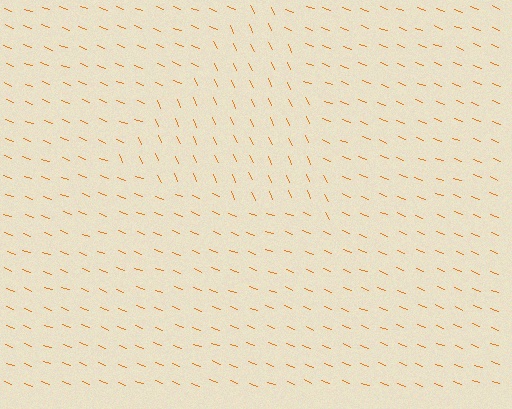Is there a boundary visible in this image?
Yes, there is a texture boundary formed by a change in line orientation.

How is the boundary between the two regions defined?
The boundary is defined purely by a change in line orientation (approximately 45 degrees difference). All lines are the same color and thickness.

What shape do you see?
I see a triangle.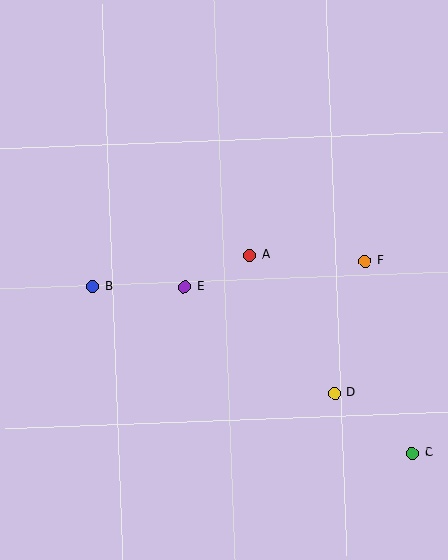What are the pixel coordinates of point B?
Point B is at (93, 287).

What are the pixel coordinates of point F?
Point F is at (365, 261).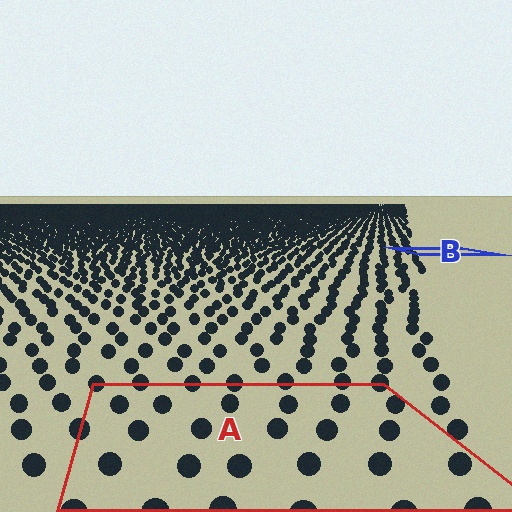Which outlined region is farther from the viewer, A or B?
Region B is farther from the viewer — the texture elements inside it appear smaller and more densely packed.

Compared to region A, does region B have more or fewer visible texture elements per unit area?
Region B has more texture elements per unit area — they are packed more densely because it is farther away.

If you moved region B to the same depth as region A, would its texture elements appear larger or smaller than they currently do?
They would appear larger. At a closer depth, the same texture elements are projected at a bigger on-screen size.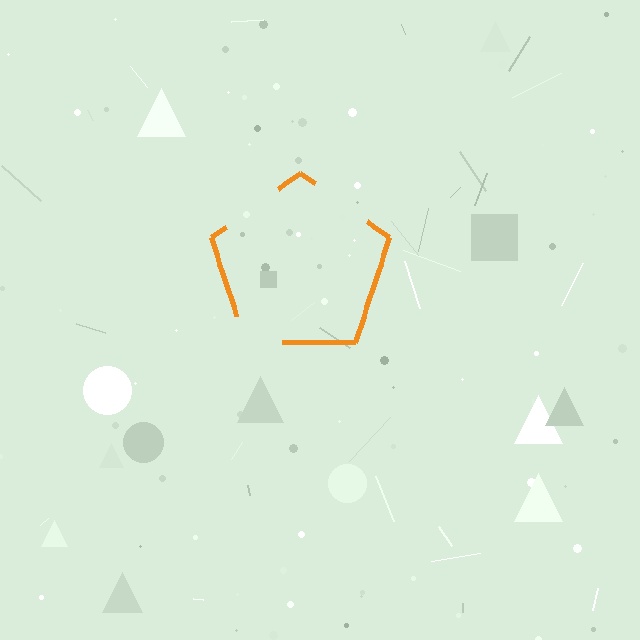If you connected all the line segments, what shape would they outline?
They would outline a pentagon.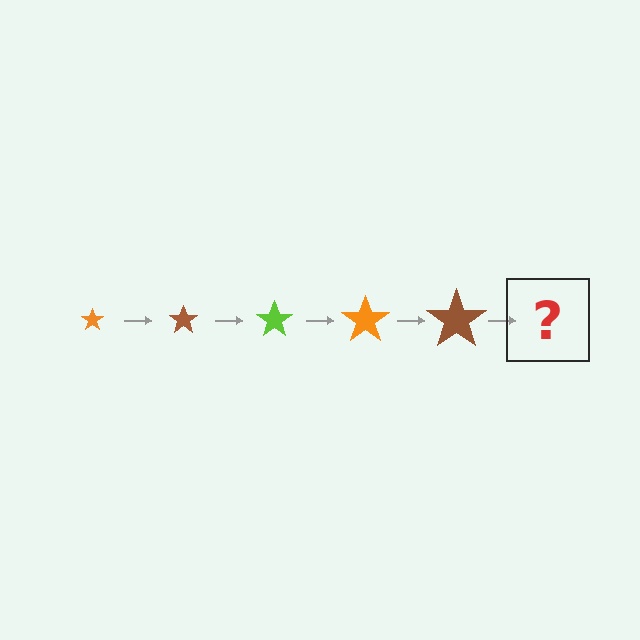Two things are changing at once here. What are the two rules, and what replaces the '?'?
The two rules are that the star grows larger each step and the color cycles through orange, brown, and lime. The '?' should be a lime star, larger than the previous one.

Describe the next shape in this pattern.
It should be a lime star, larger than the previous one.